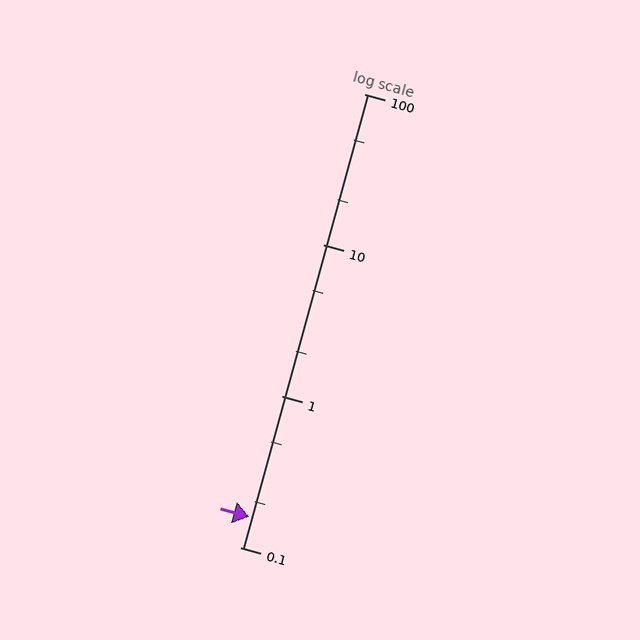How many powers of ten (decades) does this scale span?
The scale spans 3 decades, from 0.1 to 100.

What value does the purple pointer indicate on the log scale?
The pointer indicates approximately 0.16.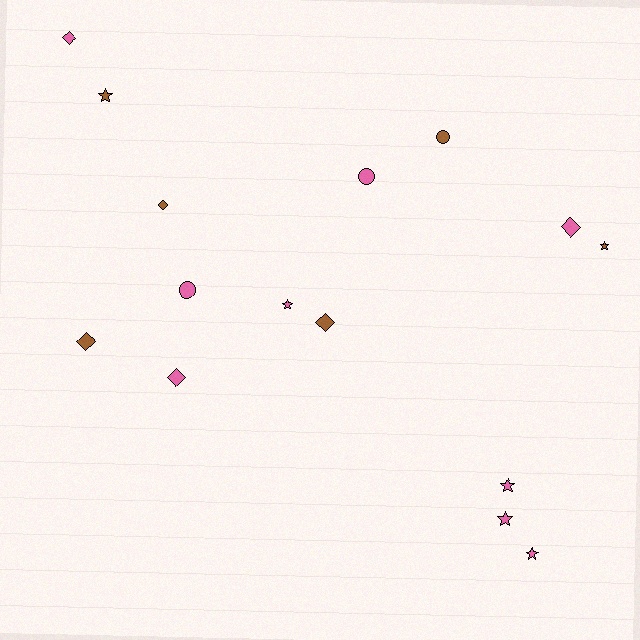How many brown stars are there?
There are 2 brown stars.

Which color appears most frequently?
Pink, with 9 objects.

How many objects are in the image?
There are 15 objects.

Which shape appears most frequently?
Diamond, with 6 objects.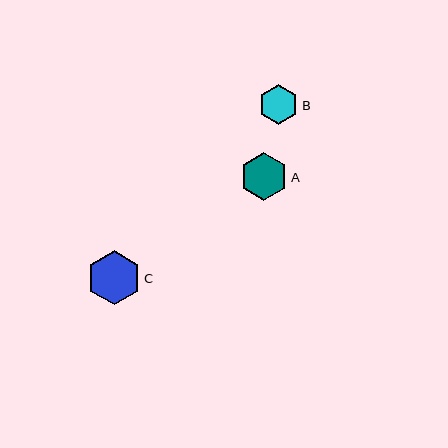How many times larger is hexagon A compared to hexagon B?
Hexagon A is approximately 1.2 times the size of hexagon B.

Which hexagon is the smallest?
Hexagon B is the smallest with a size of approximately 40 pixels.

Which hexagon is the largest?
Hexagon C is the largest with a size of approximately 54 pixels.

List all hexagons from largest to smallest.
From largest to smallest: C, A, B.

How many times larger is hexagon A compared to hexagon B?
Hexagon A is approximately 1.2 times the size of hexagon B.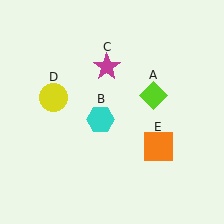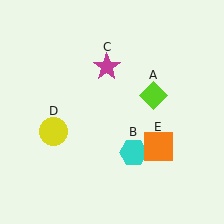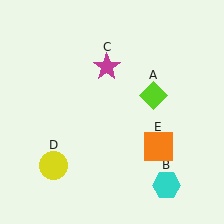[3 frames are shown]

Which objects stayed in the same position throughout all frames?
Lime diamond (object A) and magenta star (object C) and orange square (object E) remained stationary.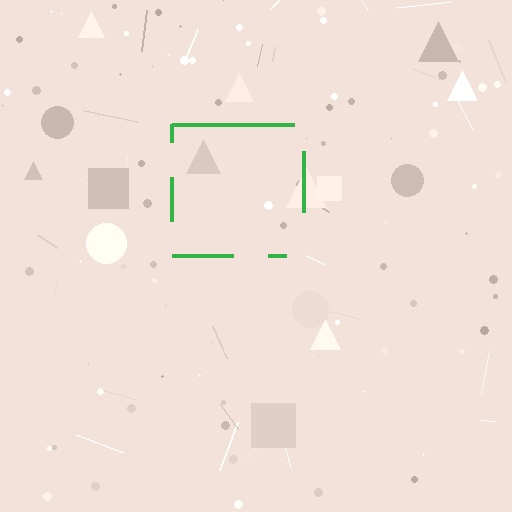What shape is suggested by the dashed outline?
The dashed outline suggests a square.